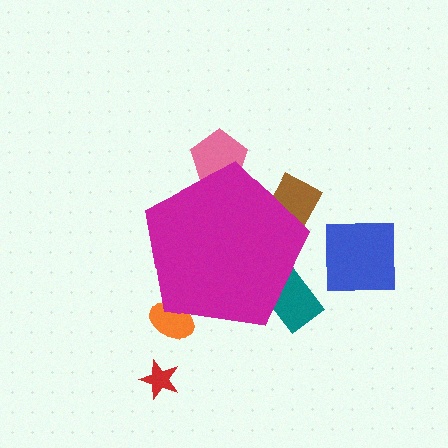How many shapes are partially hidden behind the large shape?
4 shapes are partially hidden.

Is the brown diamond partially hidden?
Yes, the brown diamond is partially hidden behind the magenta pentagon.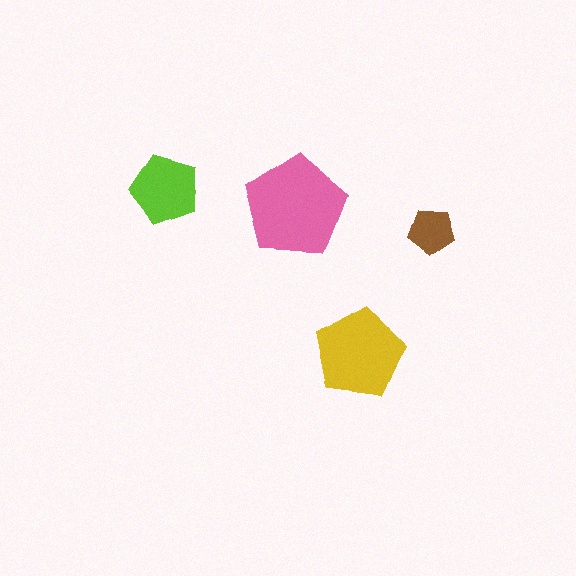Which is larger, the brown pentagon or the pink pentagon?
The pink one.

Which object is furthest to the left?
The lime pentagon is leftmost.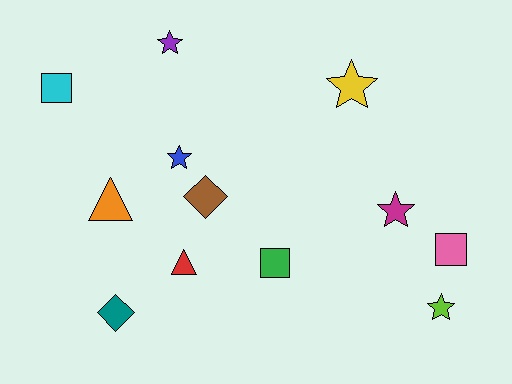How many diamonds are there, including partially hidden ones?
There are 2 diamonds.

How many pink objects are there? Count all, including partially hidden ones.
There is 1 pink object.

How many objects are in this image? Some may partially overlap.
There are 12 objects.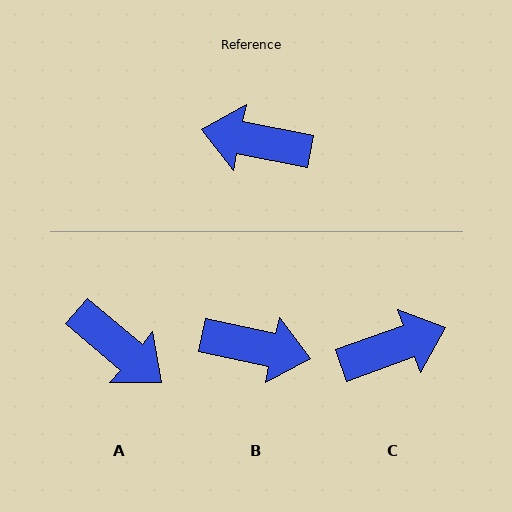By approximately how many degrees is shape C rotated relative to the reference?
Approximately 149 degrees clockwise.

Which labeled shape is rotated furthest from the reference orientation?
B, about 179 degrees away.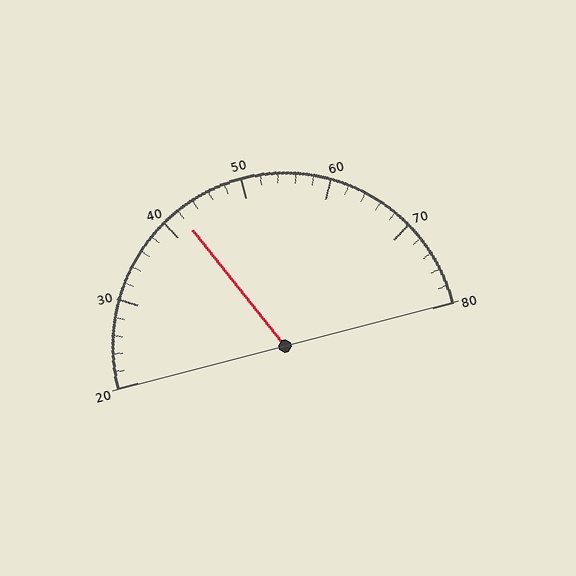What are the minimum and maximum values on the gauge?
The gauge ranges from 20 to 80.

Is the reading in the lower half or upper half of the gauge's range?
The reading is in the lower half of the range (20 to 80).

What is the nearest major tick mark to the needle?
The nearest major tick mark is 40.